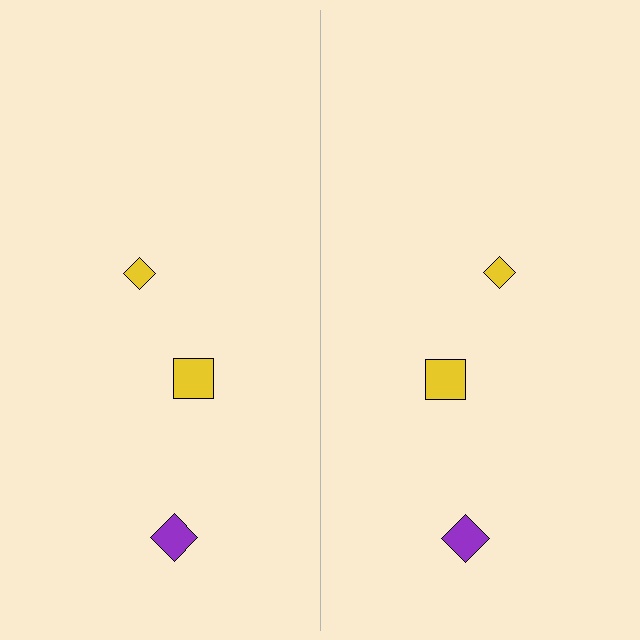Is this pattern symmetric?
Yes, this pattern has bilateral (reflection) symmetry.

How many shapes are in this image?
There are 6 shapes in this image.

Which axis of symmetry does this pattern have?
The pattern has a vertical axis of symmetry running through the center of the image.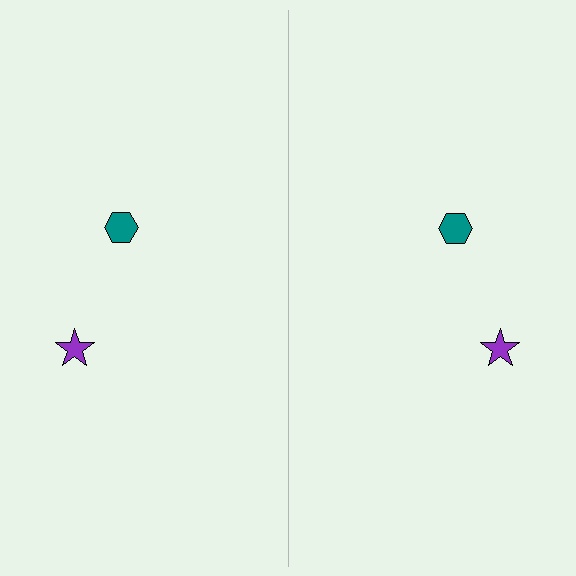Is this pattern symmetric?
Yes, this pattern has bilateral (reflection) symmetry.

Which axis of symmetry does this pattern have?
The pattern has a vertical axis of symmetry running through the center of the image.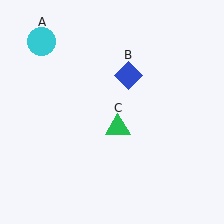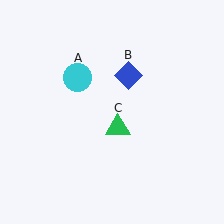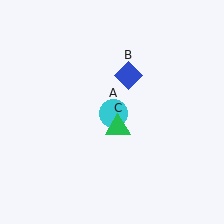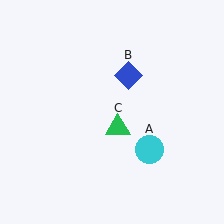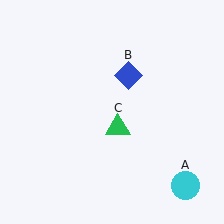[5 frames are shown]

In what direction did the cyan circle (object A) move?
The cyan circle (object A) moved down and to the right.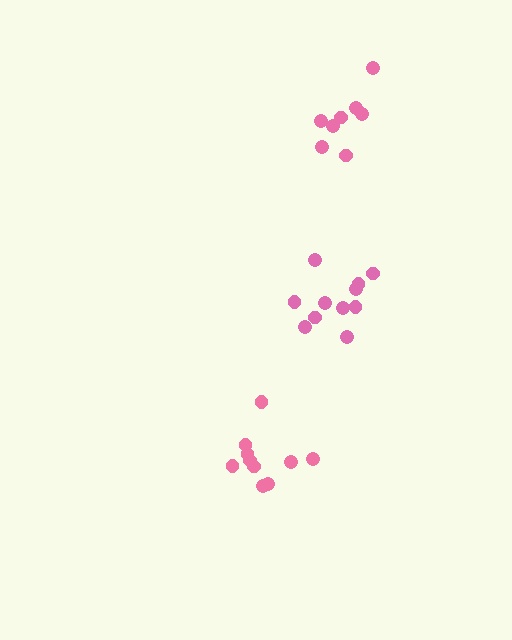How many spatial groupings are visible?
There are 3 spatial groupings.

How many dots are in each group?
Group 1: 10 dots, Group 2: 11 dots, Group 3: 8 dots (29 total).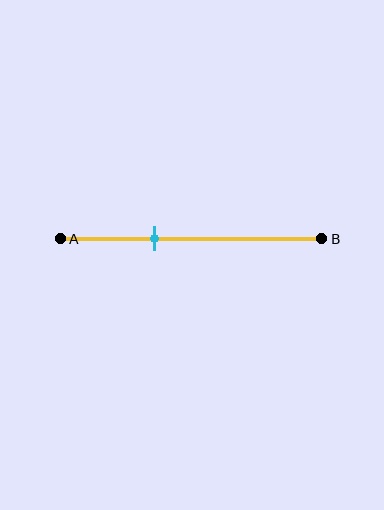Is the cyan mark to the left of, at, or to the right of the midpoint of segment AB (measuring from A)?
The cyan mark is to the left of the midpoint of segment AB.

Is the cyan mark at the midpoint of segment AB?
No, the mark is at about 35% from A, not at the 50% midpoint.